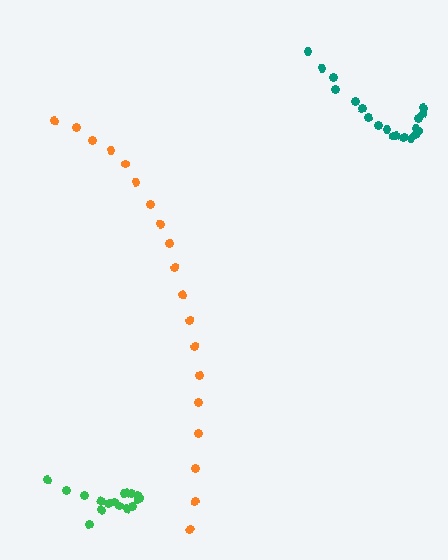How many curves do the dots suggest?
There are 3 distinct paths.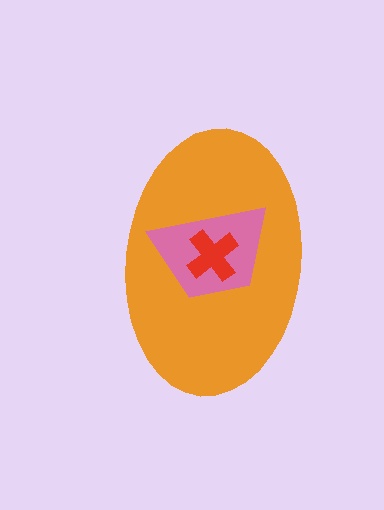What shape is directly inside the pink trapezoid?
The red cross.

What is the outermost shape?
The orange ellipse.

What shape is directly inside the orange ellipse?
The pink trapezoid.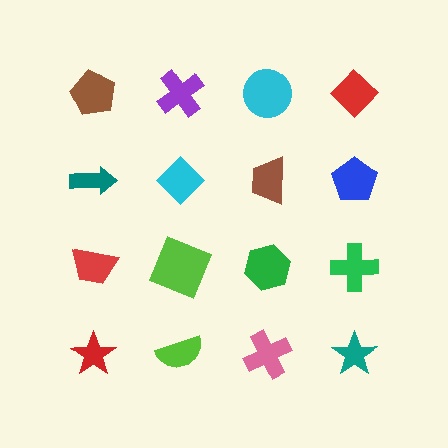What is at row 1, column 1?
A brown pentagon.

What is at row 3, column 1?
A red trapezoid.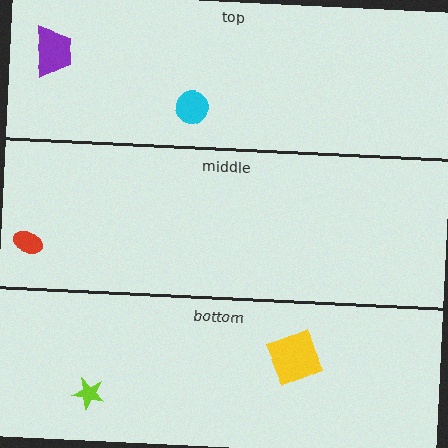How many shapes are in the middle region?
1.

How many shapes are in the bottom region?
2.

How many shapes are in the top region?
2.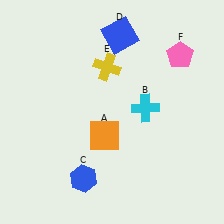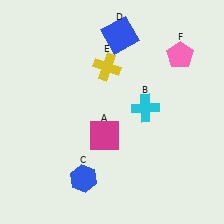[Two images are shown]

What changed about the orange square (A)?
In Image 1, A is orange. In Image 2, it changed to magenta.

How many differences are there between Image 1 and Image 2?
There is 1 difference between the two images.